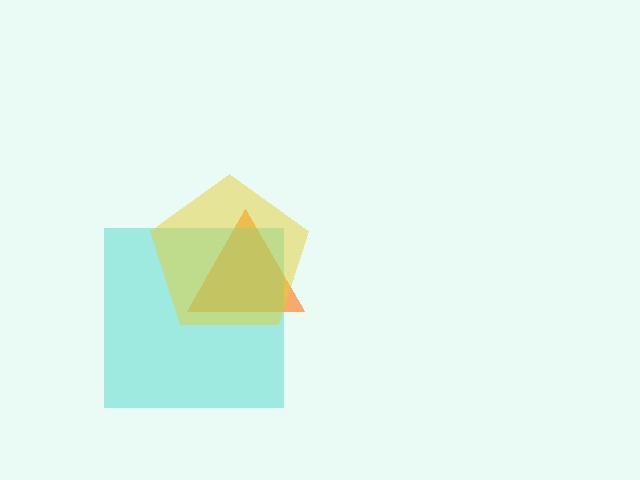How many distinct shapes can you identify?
There are 3 distinct shapes: an orange triangle, a cyan square, a yellow pentagon.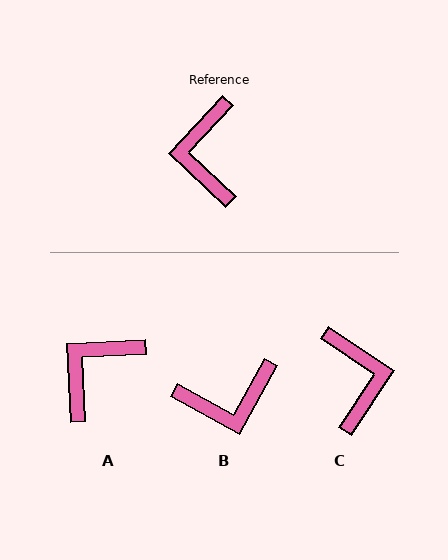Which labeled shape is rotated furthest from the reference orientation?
C, about 171 degrees away.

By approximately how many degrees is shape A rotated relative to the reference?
Approximately 44 degrees clockwise.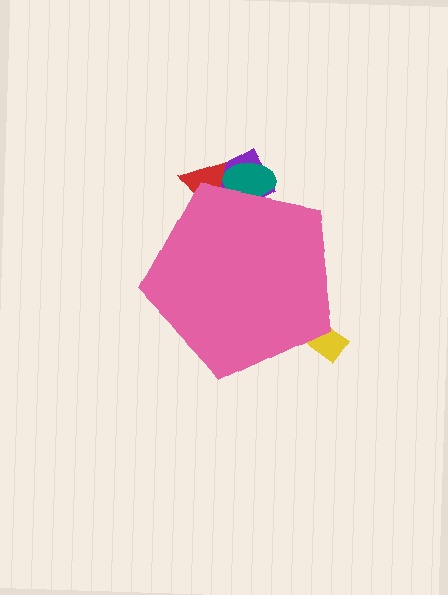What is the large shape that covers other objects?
A pink pentagon.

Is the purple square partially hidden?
Yes, the purple square is partially hidden behind the pink pentagon.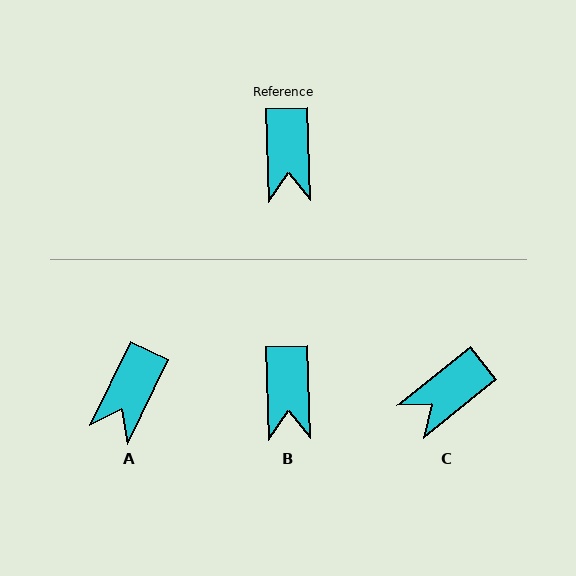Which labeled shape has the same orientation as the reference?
B.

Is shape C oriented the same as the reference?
No, it is off by about 53 degrees.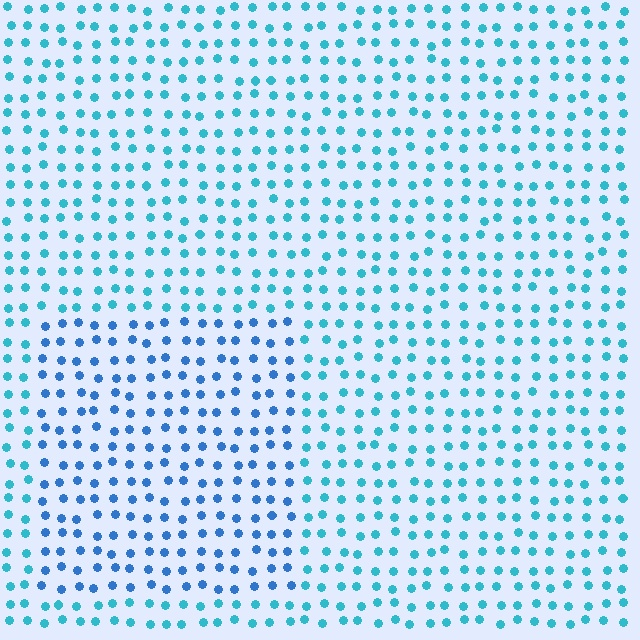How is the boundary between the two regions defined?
The boundary is defined purely by a slight shift in hue (about 27 degrees). Spacing, size, and orientation are identical on both sides.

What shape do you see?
I see a rectangle.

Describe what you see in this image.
The image is filled with small cyan elements in a uniform arrangement. A rectangle-shaped region is visible where the elements are tinted to a slightly different hue, forming a subtle color boundary.